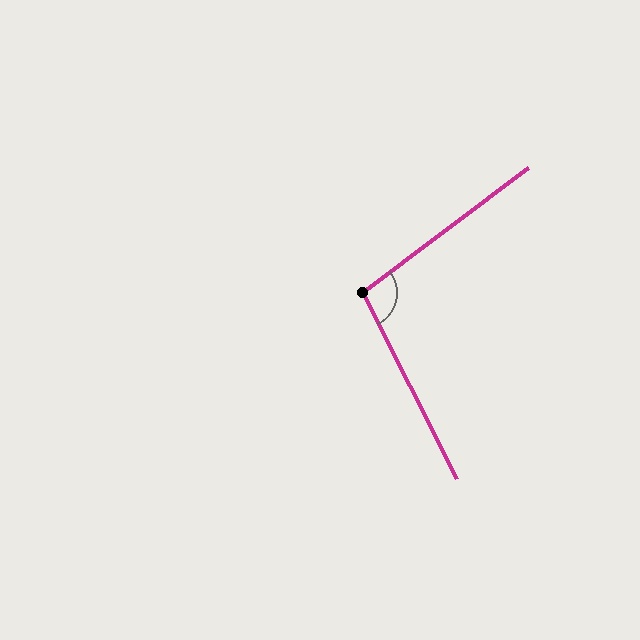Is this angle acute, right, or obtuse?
It is obtuse.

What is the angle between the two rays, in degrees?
Approximately 100 degrees.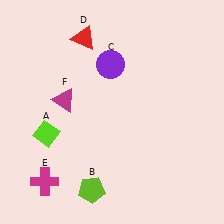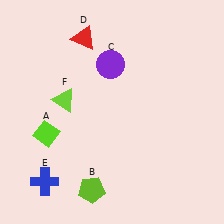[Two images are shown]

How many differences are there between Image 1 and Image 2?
There are 2 differences between the two images.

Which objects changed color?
E changed from magenta to blue. F changed from magenta to lime.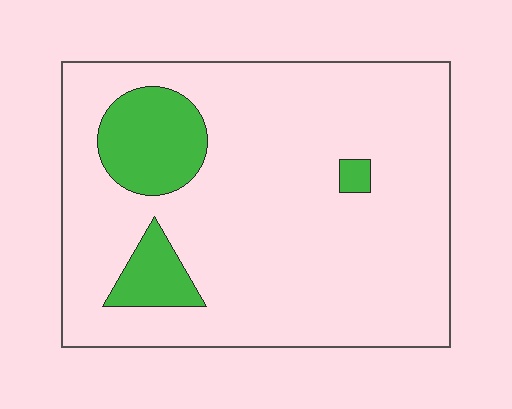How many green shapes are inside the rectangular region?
3.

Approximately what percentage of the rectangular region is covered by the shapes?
Approximately 15%.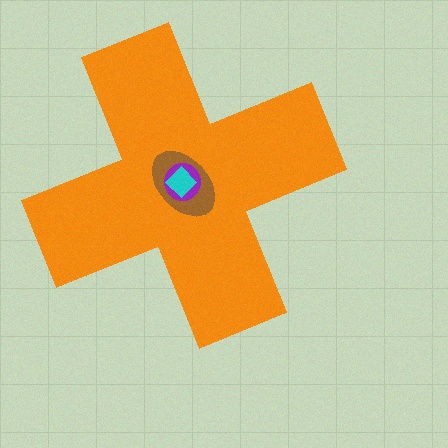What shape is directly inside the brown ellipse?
The purple circle.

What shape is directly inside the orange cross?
The brown ellipse.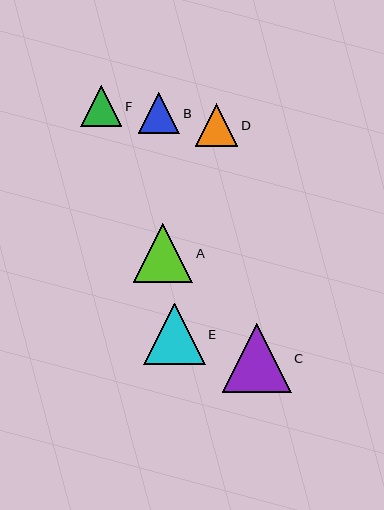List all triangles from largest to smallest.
From largest to smallest: C, E, A, D, B, F.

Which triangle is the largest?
Triangle C is the largest with a size of approximately 69 pixels.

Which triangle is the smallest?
Triangle F is the smallest with a size of approximately 41 pixels.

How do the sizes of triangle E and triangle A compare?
Triangle E and triangle A are approximately the same size.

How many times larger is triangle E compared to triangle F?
Triangle E is approximately 1.5 times the size of triangle F.